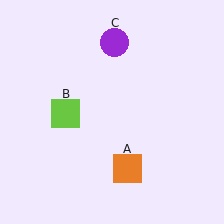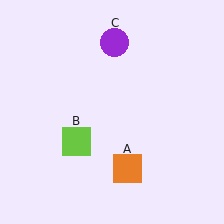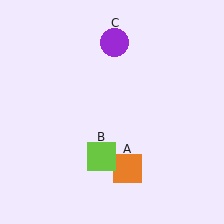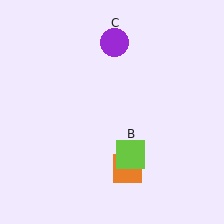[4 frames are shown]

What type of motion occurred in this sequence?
The lime square (object B) rotated counterclockwise around the center of the scene.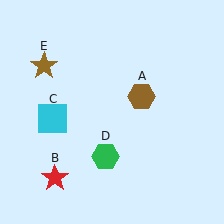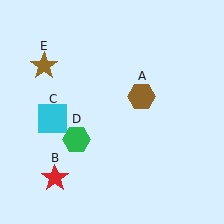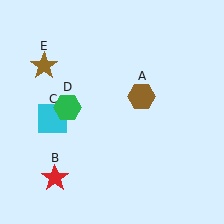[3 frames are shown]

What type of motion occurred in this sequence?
The green hexagon (object D) rotated clockwise around the center of the scene.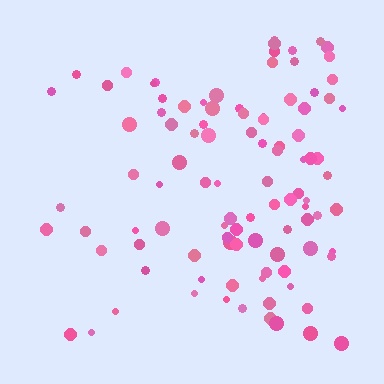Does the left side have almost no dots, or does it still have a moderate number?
Still a moderate number, just noticeably fewer than the right.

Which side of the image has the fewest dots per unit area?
The left.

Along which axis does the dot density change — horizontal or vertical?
Horizontal.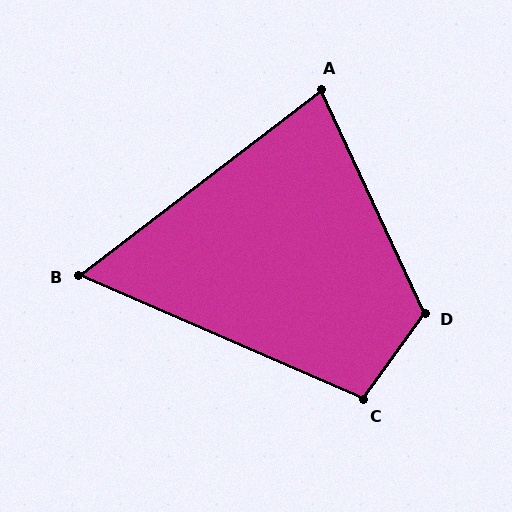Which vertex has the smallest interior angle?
B, at approximately 61 degrees.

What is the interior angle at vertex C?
Approximately 102 degrees (obtuse).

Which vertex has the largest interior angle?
D, at approximately 119 degrees.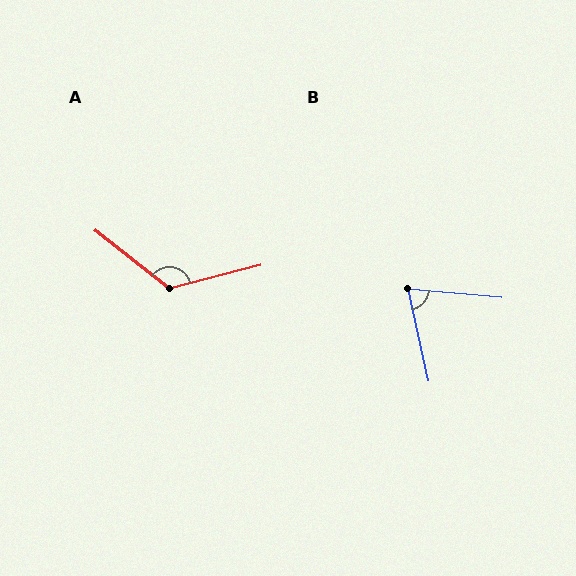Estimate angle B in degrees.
Approximately 73 degrees.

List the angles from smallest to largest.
B (73°), A (128°).